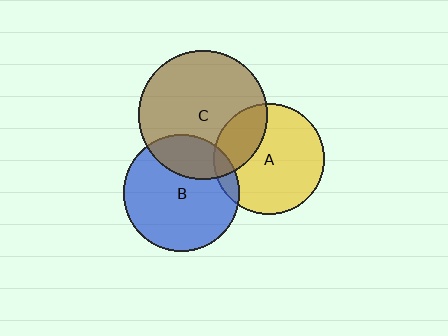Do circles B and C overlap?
Yes.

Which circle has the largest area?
Circle C (brown).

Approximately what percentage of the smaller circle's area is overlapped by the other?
Approximately 25%.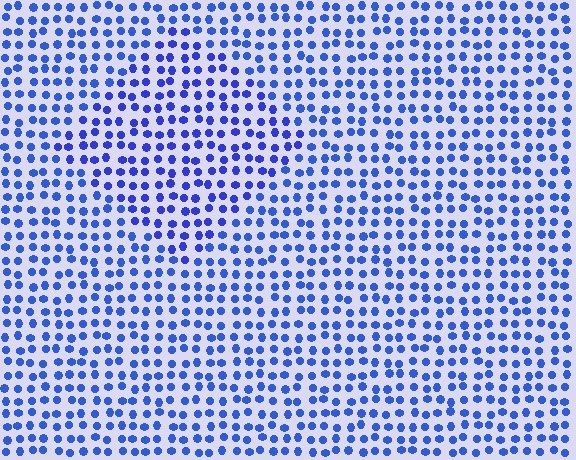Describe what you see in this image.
The image is filled with small blue elements in a uniform arrangement. A diamond-shaped region is visible where the elements are tinted to a slightly different hue, forming a subtle color boundary.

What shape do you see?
I see a diamond.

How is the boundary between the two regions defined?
The boundary is defined purely by a slight shift in hue (about 13 degrees). Spacing, size, and orientation are identical on both sides.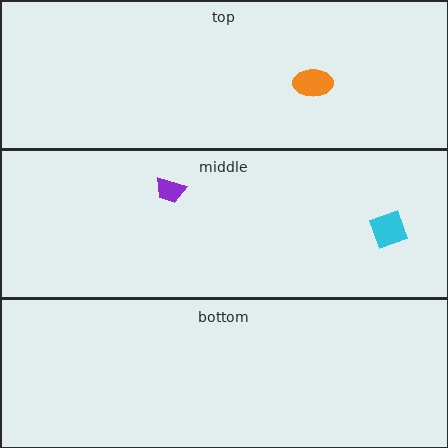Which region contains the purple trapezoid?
The middle region.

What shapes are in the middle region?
The purple trapezoid, the cyan diamond.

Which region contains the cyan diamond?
The middle region.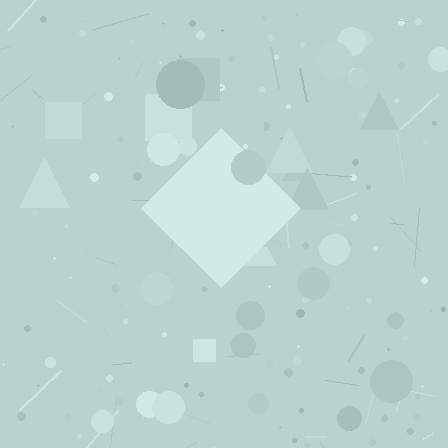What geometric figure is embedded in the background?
A diamond is embedded in the background.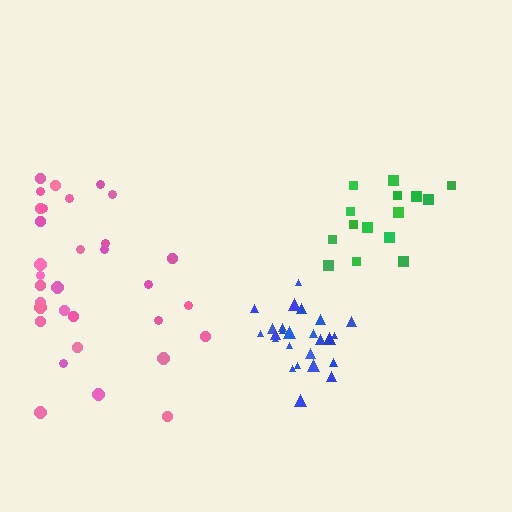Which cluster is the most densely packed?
Blue.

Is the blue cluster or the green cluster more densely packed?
Blue.